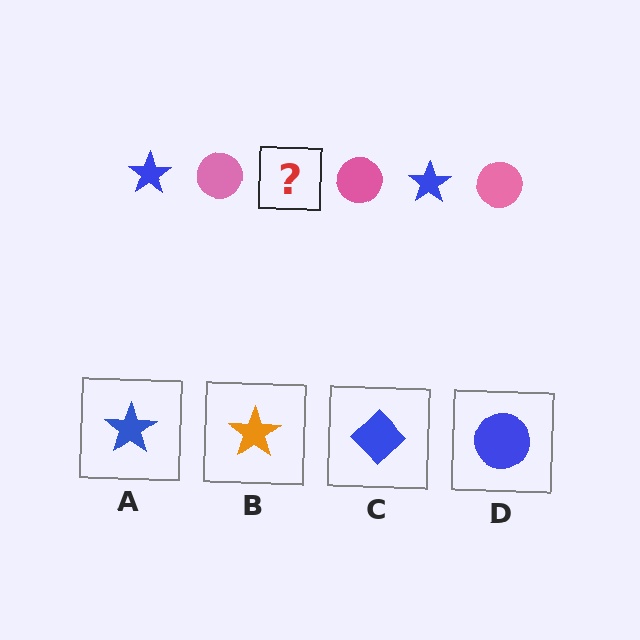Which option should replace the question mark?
Option A.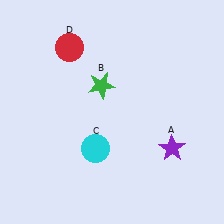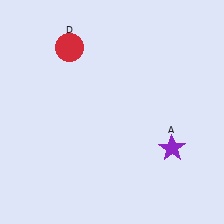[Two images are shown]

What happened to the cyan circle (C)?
The cyan circle (C) was removed in Image 2. It was in the bottom-left area of Image 1.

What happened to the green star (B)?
The green star (B) was removed in Image 2. It was in the top-left area of Image 1.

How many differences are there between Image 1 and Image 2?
There are 2 differences between the two images.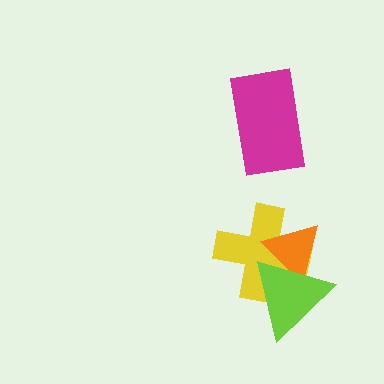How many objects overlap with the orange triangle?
2 objects overlap with the orange triangle.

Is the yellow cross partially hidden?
Yes, it is partially covered by another shape.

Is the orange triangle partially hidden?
Yes, it is partially covered by another shape.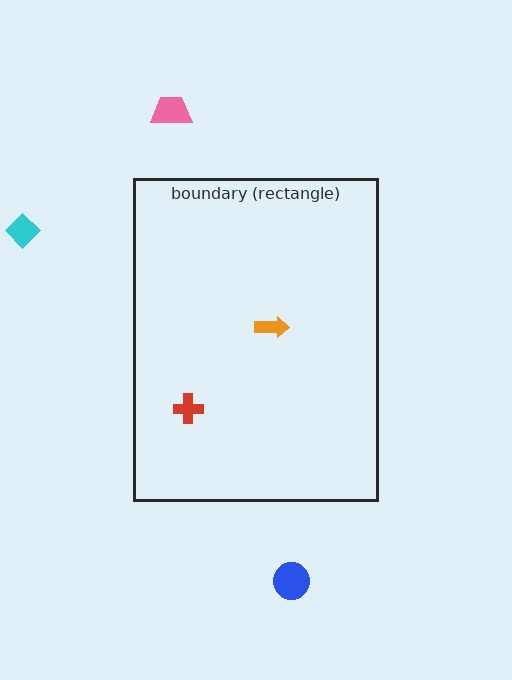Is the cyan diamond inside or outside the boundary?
Outside.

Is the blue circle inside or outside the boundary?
Outside.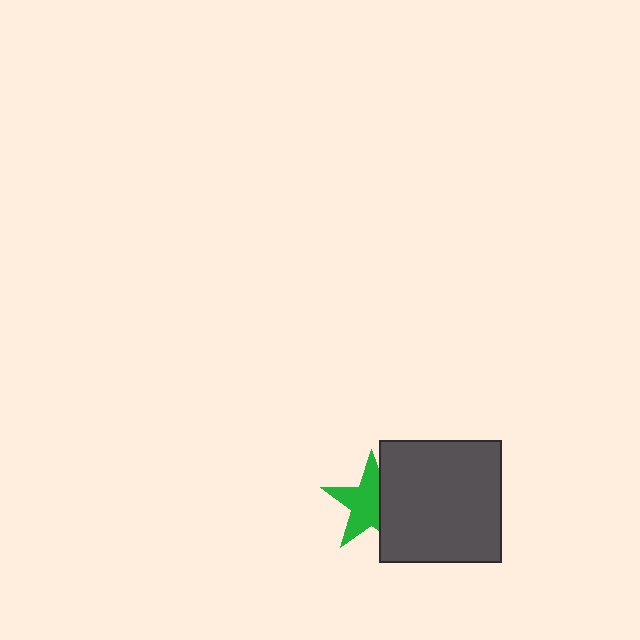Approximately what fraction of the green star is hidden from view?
Roughly 35% of the green star is hidden behind the dark gray square.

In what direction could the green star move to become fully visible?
The green star could move left. That would shift it out from behind the dark gray square entirely.